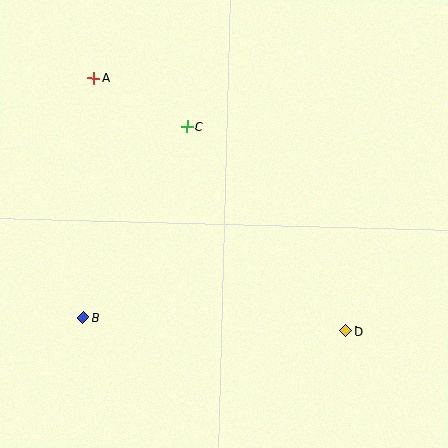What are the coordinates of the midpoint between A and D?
The midpoint between A and D is at (220, 204).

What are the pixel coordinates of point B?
Point B is at (83, 318).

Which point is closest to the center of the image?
Point C at (187, 127) is closest to the center.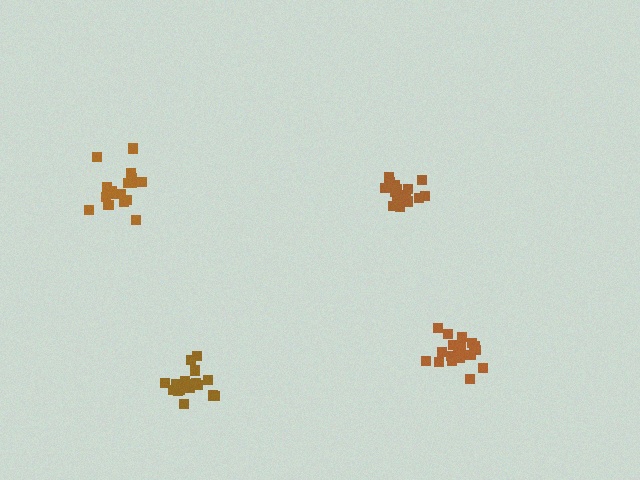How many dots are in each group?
Group 1: 18 dots, Group 2: 17 dots, Group 3: 19 dots, Group 4: 17 dots (71 total).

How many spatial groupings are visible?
There are 4 spatial groupings.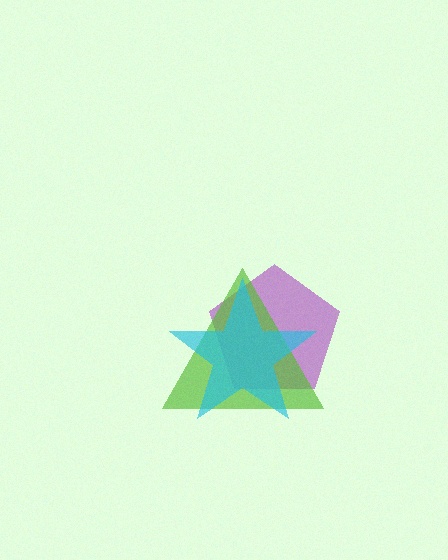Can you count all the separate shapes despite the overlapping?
Yes, there are 3 separate shapes.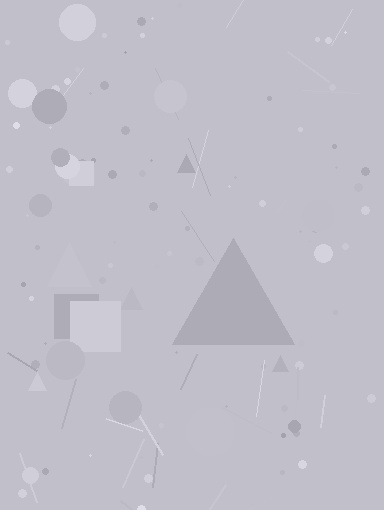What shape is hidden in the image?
A triangle is hidden in the image.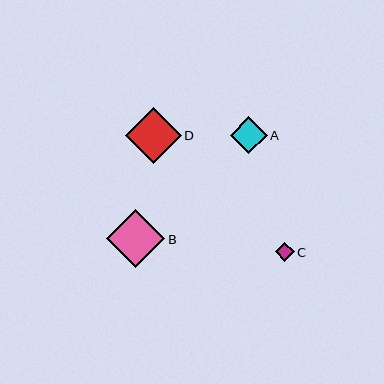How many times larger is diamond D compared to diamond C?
Diamond D is approximately 2.9 times the size of diamond C.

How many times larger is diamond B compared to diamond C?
Diamond B is approximately 3.1 times the size of diamond C.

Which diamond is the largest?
Diamond B is the largest with a size of approximately 58 pixels.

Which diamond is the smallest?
Diamond C is the smallest with a size of approximately 19 pixels.